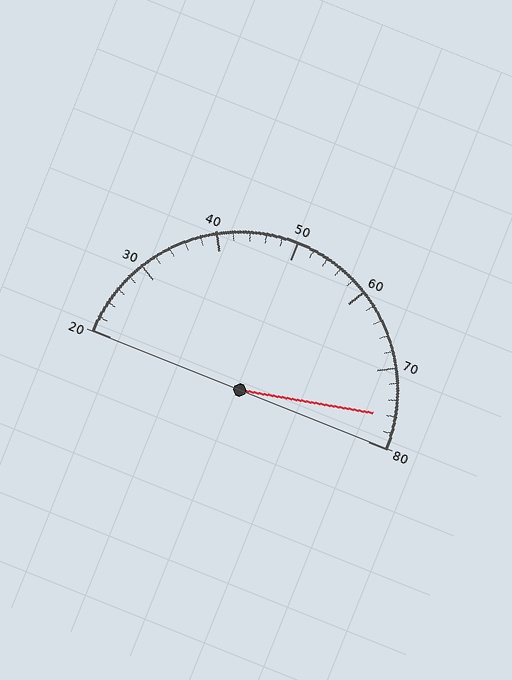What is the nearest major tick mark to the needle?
The nearest major tick mark is 80.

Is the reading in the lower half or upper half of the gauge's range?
The reading is in the upper half of the range (20 to 80).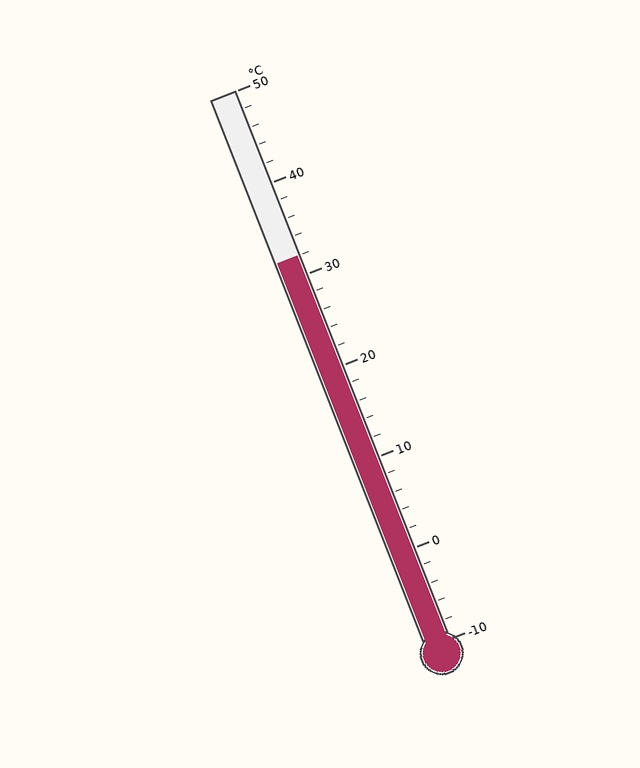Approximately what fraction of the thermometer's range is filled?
The thermometer is filled to approximately 70% of its range.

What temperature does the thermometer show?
The thermometer shows approximately 32°C.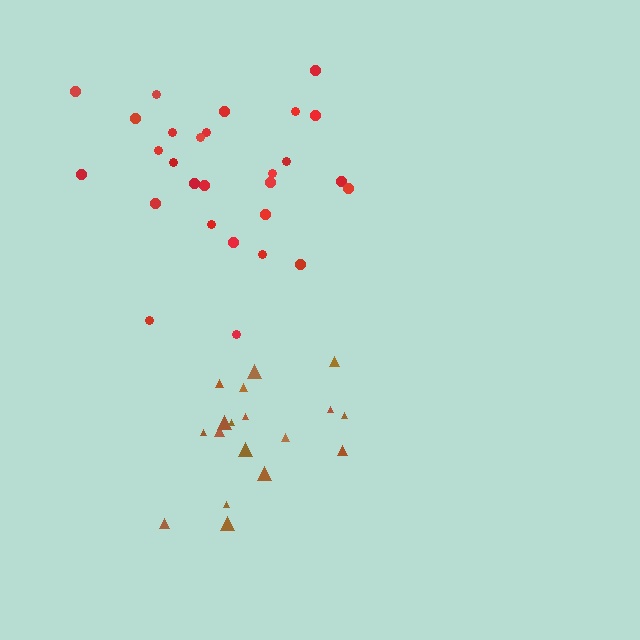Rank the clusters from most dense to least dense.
brown, red.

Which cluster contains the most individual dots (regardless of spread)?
Red (28).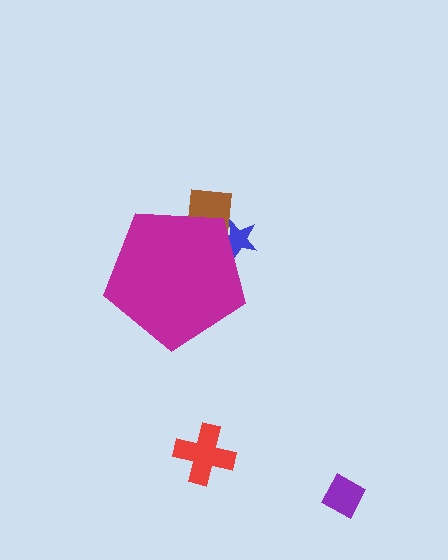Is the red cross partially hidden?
No, the red cross is fully visible.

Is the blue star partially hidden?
Yes, the blue star is partially hidden behind the magenta pentagon.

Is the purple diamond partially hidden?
No, the purple diamond is fully visible.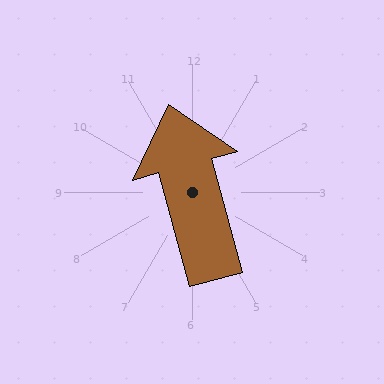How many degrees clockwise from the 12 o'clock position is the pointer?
Approximately 345 degrees.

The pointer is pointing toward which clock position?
Roughly 11 o'clock.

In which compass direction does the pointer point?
North.